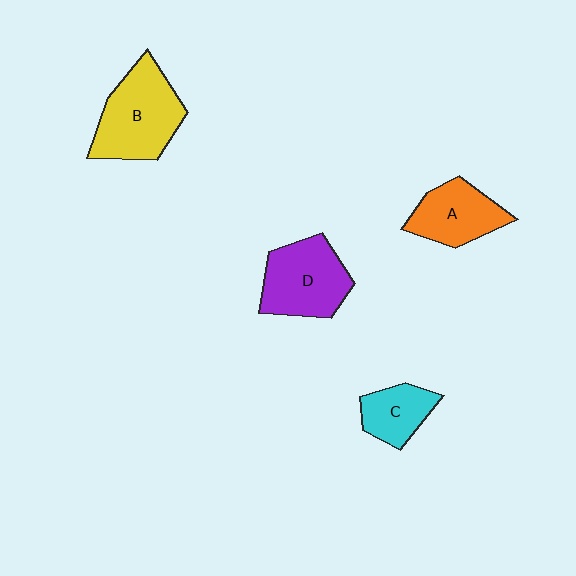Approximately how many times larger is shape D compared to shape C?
Approximately 1.7 times.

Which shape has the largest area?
Shape B (yellow).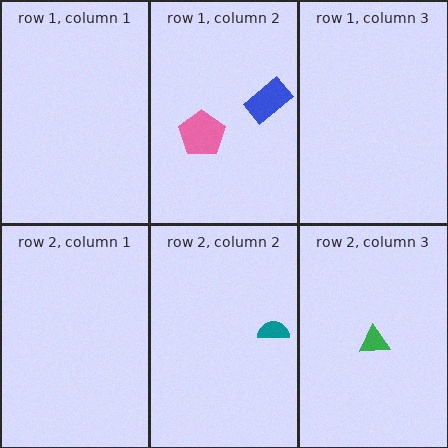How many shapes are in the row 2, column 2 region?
1.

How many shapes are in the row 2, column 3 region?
1.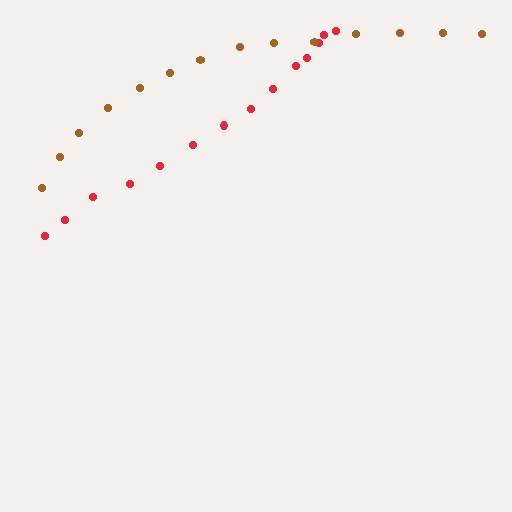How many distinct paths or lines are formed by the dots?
There are 2 distinct paths.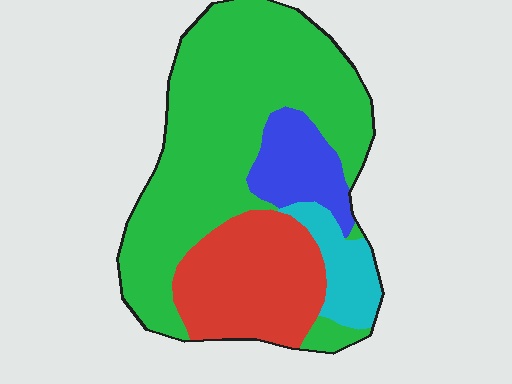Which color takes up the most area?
Green, at roughly 55%.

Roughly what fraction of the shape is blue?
Blue takes up about one tenth (1/10) of the shape.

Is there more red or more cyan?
Red.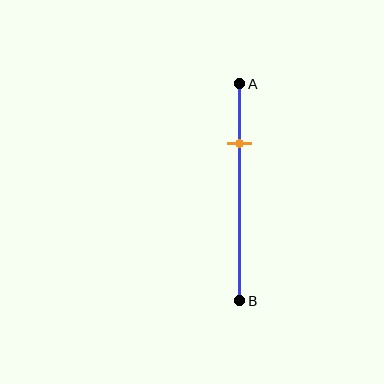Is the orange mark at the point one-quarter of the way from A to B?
Yes, the mark is approximately at the one-quarter point.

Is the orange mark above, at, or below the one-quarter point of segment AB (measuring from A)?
The orange mark is approximately at the one-quarter point of segment AB.